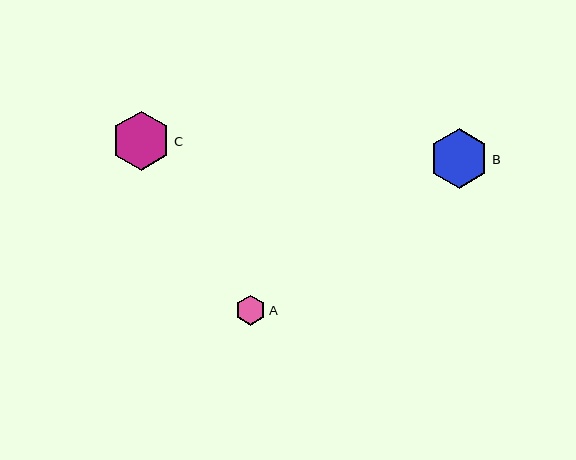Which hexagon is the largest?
Hexagon B is the largest with a size of approximately 60 pixels.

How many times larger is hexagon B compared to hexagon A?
Hexagon B is approximately 2.0 times the size of hexagon A.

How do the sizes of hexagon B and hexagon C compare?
Hexagon B and hexagon C are approximately the same size.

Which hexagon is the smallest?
Hexagon A is the smallest with a size of approximately 30 pixels.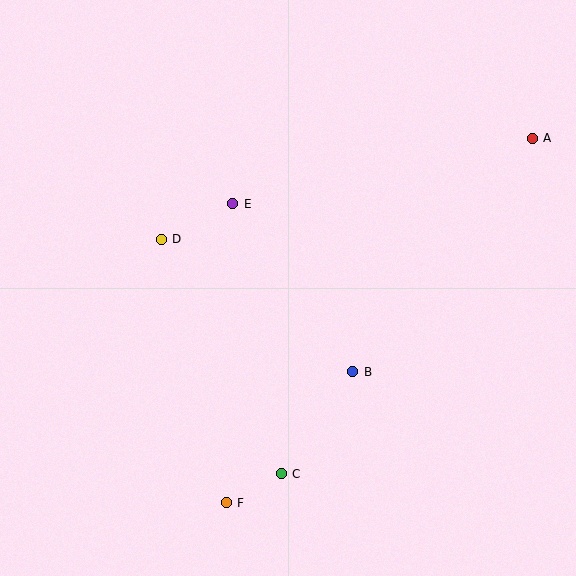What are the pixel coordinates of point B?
Point B is at (353, 372).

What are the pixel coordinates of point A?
Point A is at (532, 138).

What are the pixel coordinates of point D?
Point D is at (161, 239).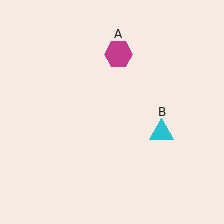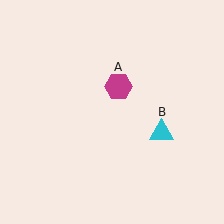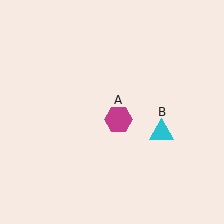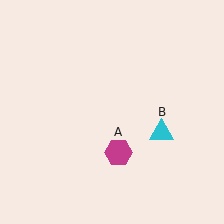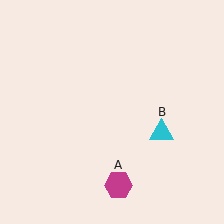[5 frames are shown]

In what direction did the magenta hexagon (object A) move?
The magenta hexagon (object A) moved down.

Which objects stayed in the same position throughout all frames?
Cyan triangle (object B) remained stationary.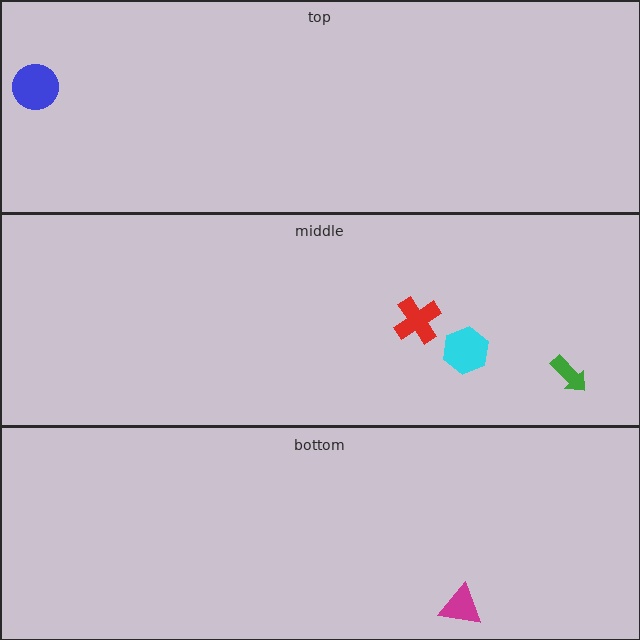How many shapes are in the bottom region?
1.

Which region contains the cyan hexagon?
The middle region.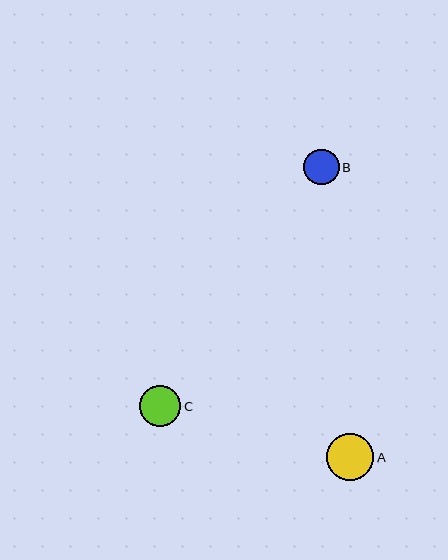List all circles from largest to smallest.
From largest to smallest: A, C, B.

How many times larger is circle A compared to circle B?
Circle A is approximately 1.3 times the size of circle B.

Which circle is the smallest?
Circle B is the smallest with a size of approximately 35 pixels.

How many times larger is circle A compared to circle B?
Circle A is approximately 1.3 times the size of circle B.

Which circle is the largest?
Circle A is the largest with a size of approximately 47 pixels.